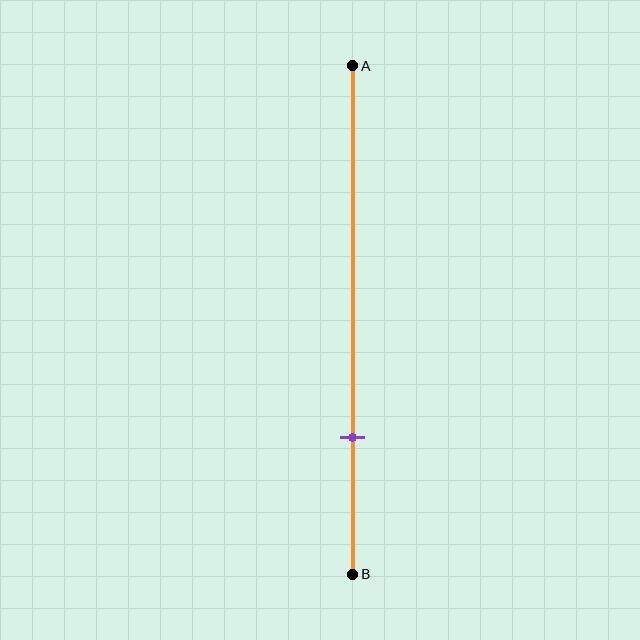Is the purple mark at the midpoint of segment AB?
No, the mark is at about 75% from A, not at the 50% midpoint.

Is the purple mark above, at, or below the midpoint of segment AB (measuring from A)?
The purple mark is below the midpoint of segment AB.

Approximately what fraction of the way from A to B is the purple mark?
The purple mark is approximately 75% of the way from A to B.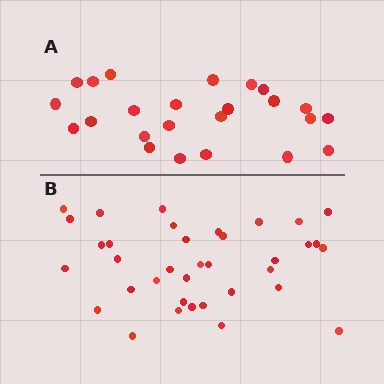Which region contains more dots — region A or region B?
Region B (the bottom region) has more dots.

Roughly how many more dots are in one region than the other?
Region B has roughly 12 or so more dots than region A.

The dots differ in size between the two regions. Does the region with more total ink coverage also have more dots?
No. Region A has more total ink coverage because its dots are larger, but region B actually contains more individual dots. Total area can be misleading — the number of items is what matters here.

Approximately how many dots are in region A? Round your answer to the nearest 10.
About 20 dots. (The exact count is 24, which rounds to 20.)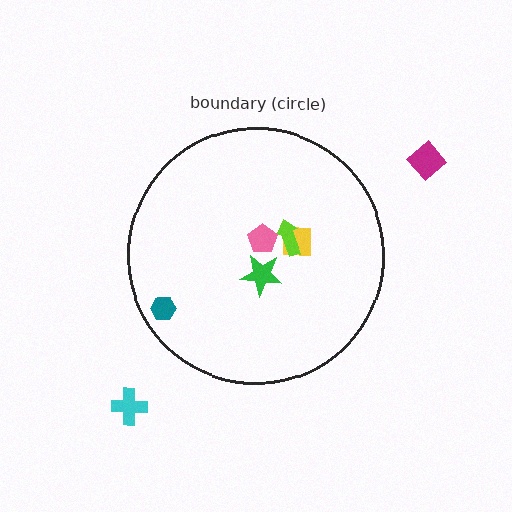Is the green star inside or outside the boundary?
Inside.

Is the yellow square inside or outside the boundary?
Inside.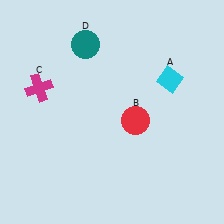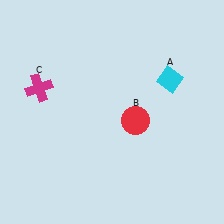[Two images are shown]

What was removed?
The teal circle (D) was removed in Image 2.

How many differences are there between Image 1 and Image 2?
There is 1 difference between the two images.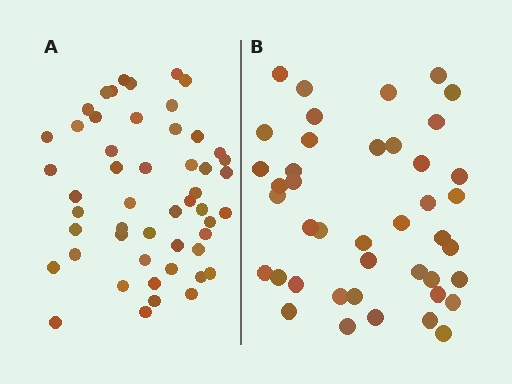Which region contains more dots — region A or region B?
Region A (the left region) has more dots.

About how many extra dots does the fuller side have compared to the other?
Region A has roughly 8 or so more dots than region B.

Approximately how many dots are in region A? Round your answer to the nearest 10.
About 50 dots. (The exact count is 51, which rounds to 50.)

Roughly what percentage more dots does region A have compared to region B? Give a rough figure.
About 20% more.